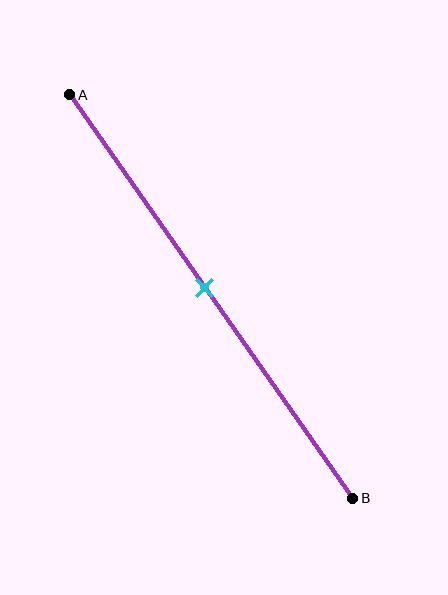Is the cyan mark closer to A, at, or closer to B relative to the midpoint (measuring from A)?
The cyan mark is approximately at the midpoint of segment AB.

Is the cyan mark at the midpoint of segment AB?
Yes, the mark is approximately at the midpoint.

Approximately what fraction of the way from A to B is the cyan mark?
The cyan mark is approximately 50% of the way from A to B.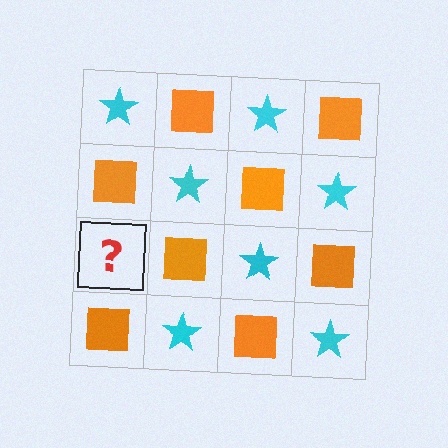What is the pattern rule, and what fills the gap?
The rule is that it alternates cyan star and orange square in a checkerboard pattern. The gap should be filled with a cyan star.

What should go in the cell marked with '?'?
The missing cell should contain a cyan star.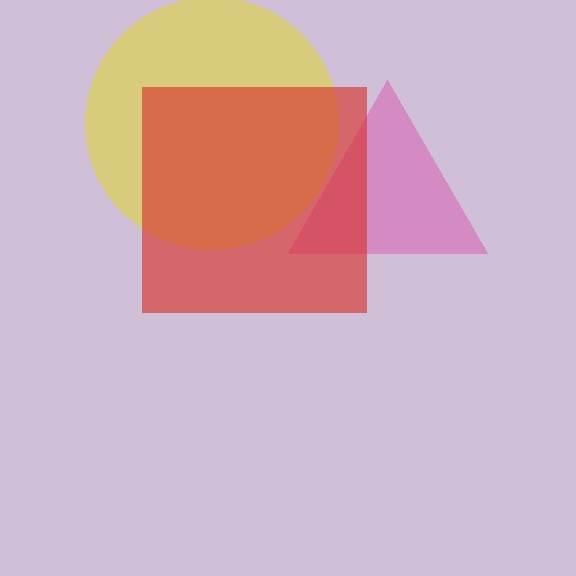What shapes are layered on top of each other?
The layered shapes are: a yellow circle, a pink triangle, a red square.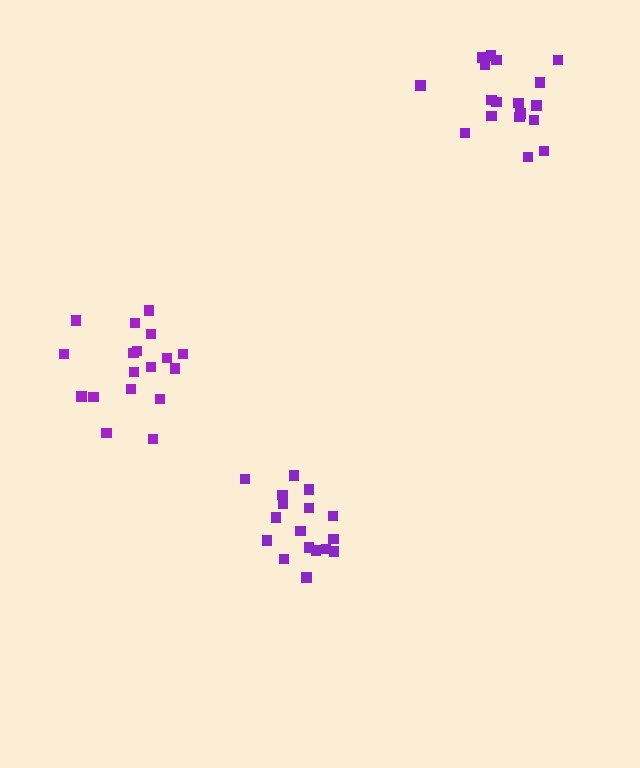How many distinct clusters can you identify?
There are 3 distinct clusters.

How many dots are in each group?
Group 1: 17 dots, Group 2: 18 dots, Group 3: 18 dots (53 total).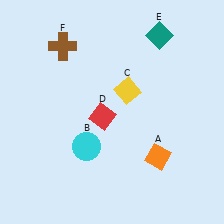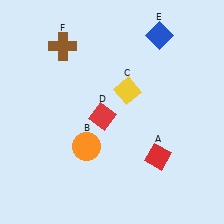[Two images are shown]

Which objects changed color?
A changed from orange to red. B changed from cyan to orange. E changed from teal to blue.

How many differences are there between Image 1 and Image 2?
There are 3 differences between the two images.